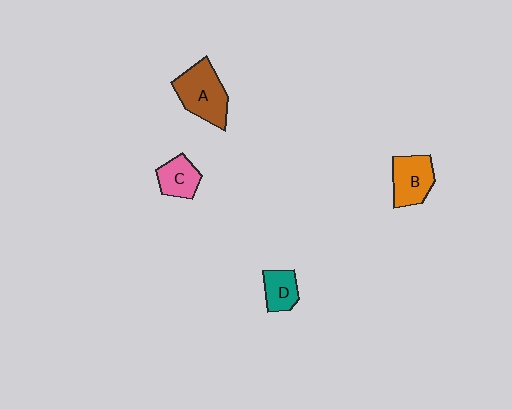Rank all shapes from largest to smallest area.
From largest to smallest: A (brown), B (orange), C (pink), D (teal).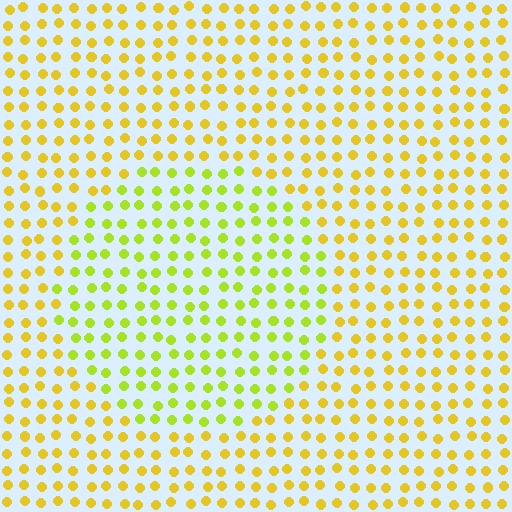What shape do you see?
I see a circle.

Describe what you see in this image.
The image is filled with small yellow elements in a uniform arrangement. A circle-shaped region is visible where the elements are tinted to a slightly different hue, forming a subtle color boundary.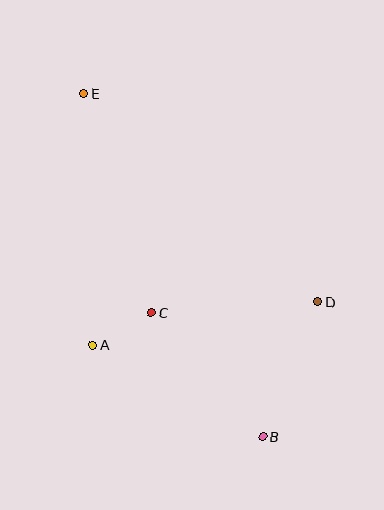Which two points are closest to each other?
Points A and C are closest to each other.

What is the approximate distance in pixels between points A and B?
The distance between A and B is approximately 193 pixels.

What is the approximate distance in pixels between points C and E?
The distance between C and E is approximately 229 pixels.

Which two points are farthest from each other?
Points B and E are farthest from each other.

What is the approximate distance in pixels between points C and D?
The distance between C and D is approximately 166 pixels.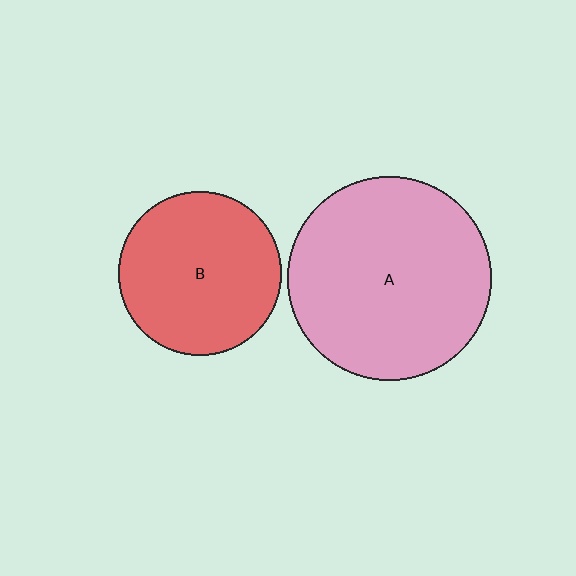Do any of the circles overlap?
No, none of the circles overlap.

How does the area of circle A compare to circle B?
Approximately 1.6 times.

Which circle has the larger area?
Circle A (pink).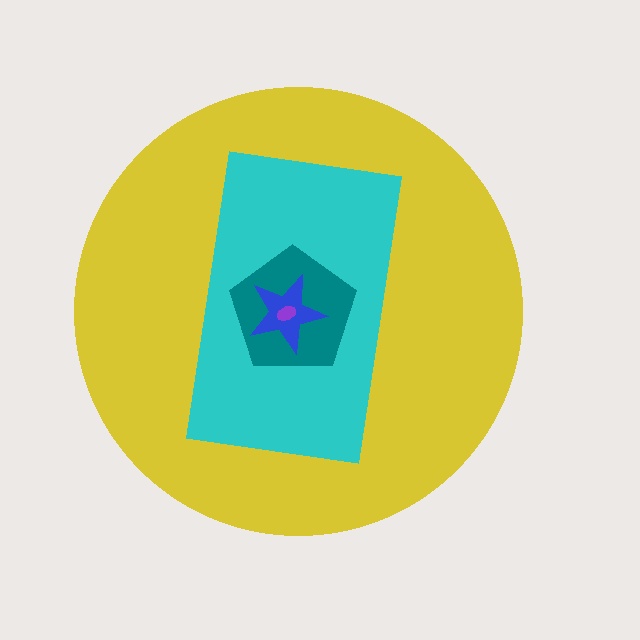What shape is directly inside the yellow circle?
The cyan rectangle.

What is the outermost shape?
The yellow circle.